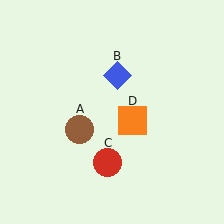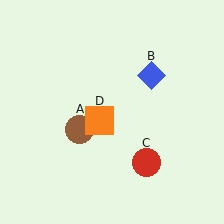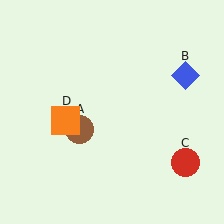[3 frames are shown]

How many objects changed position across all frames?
3 objects changed position: blue diamond (object B), red circle (object C), orange square (object D).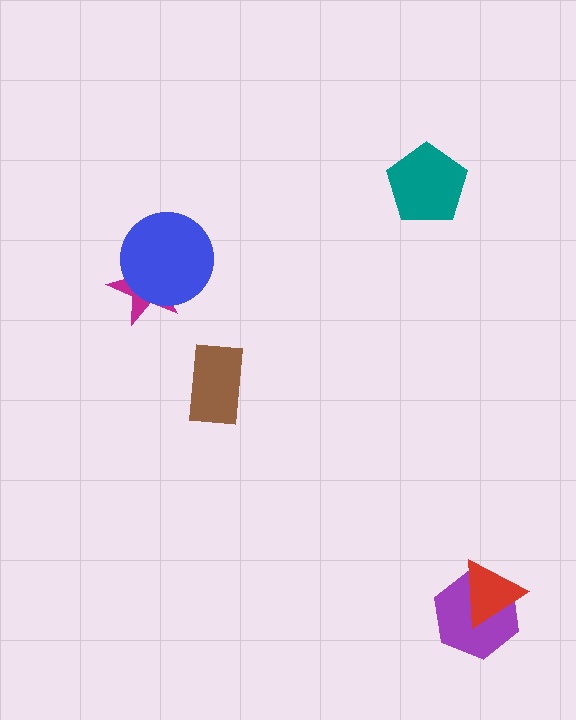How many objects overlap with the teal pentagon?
0 objects overlap with the teal pentagon.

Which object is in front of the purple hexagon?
The red triangle is in front of the purple hexagon.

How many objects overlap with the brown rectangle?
0 objects overlap with the brown rectangle.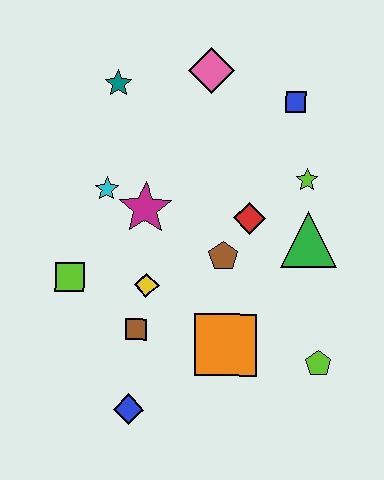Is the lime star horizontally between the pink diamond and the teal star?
No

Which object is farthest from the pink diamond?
The blue diamond is farthest from the pink diamond.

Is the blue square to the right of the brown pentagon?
Yes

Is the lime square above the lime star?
No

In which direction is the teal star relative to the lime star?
The teal star is to the left of the lime star.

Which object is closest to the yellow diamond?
The brown square is closest to the yellow diamond.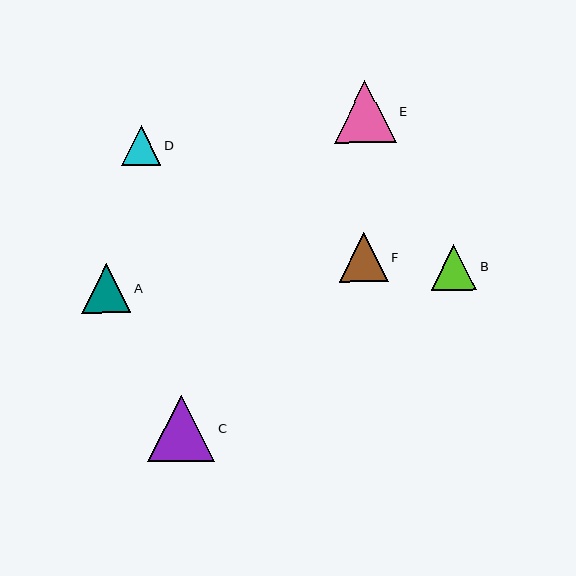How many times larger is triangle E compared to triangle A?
Triangle E is approximately 1.3 times the size of triangle A.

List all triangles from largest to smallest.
From largest to smallest: C, E, F, A, B, D.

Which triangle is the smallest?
Triangle D is the smallest with a size of approximately 39 pixels.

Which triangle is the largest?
Triangle C is the largest with a size of approximately 67 pixels.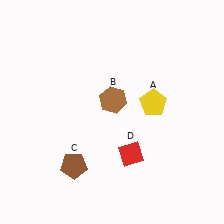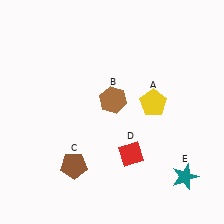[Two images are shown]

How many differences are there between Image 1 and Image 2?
There is 1 difference between the two images.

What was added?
A teal star (E) was added in Image 2.